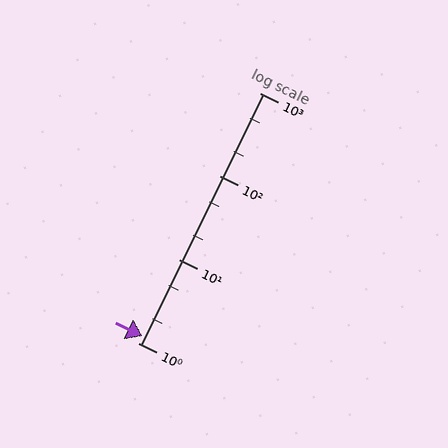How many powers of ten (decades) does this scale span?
The scale spans 3 decades, from 1 to 1000.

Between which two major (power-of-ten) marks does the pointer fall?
The pointer is between 1 and 10.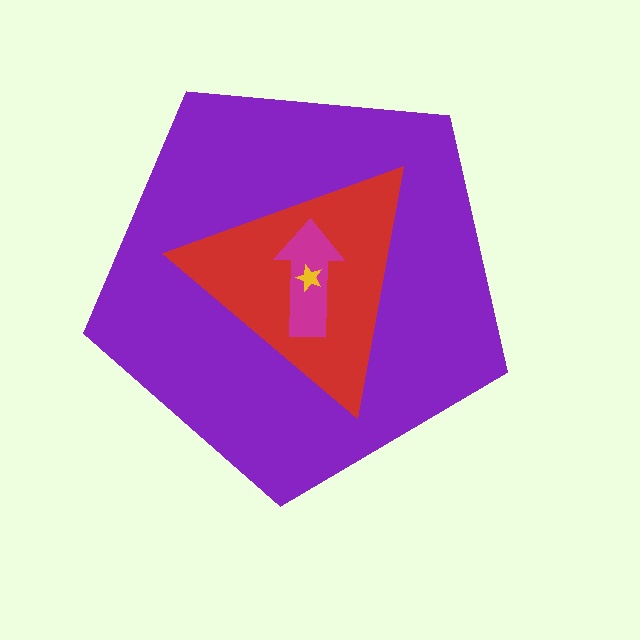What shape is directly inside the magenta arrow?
The yellow star.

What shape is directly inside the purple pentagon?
The red triangle.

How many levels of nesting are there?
4.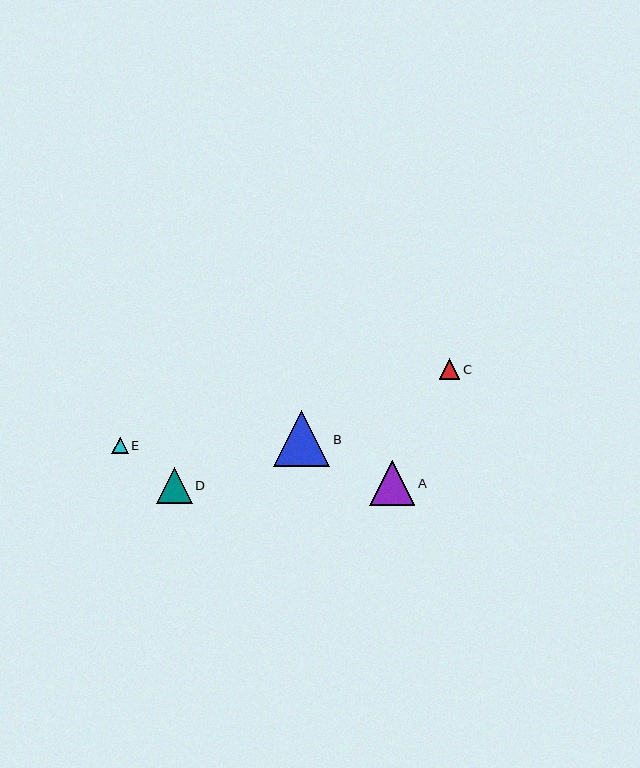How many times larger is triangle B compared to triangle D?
Triangle B is approximately 1.6 times the size of triangle D.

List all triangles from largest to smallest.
From largest to smallest: B, A, D, C, E.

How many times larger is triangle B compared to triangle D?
Triangle B is approximately 1.6 times the size of triangle D.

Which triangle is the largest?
Triangle B is the largest with a size of approximately 56 pixels.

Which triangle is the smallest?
Triangle E is the smallest with a size of approximately 17 pixels.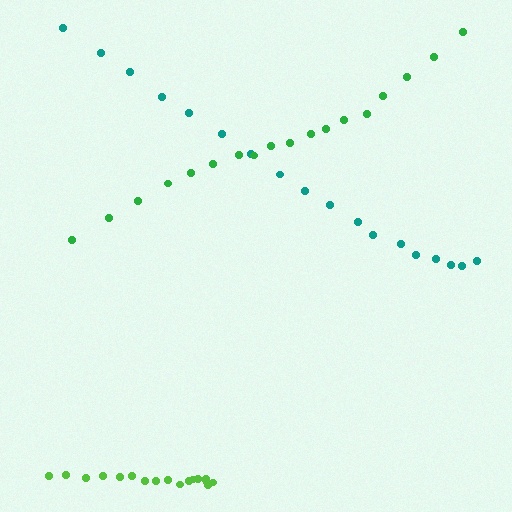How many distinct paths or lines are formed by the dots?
There are 3 distinct paths.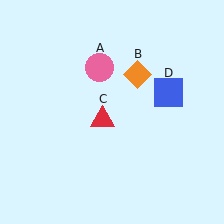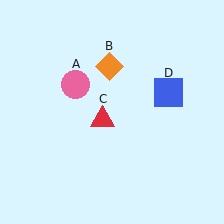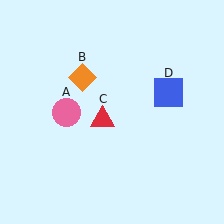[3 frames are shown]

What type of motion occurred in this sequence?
The pink circle (object A), orange diamond (object B) rotated counterclockwise around the center of the scene.